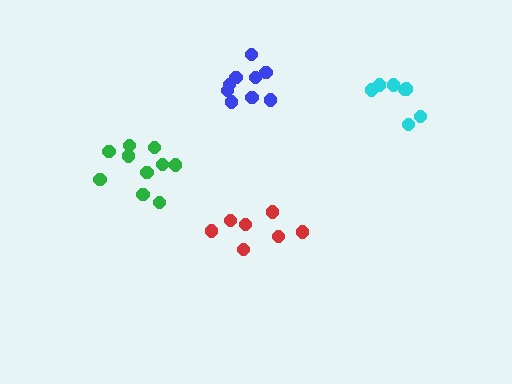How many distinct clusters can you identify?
There are 4 distinct clusters.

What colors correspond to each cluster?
The clusters are colored: blue, green, cyan, red.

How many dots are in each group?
Group 1: 9 dots, Group 2: 10 dots, Group 3: 7 dots, Group 4: 7 dots (33 total).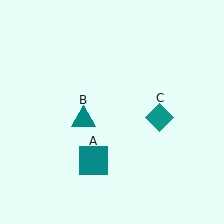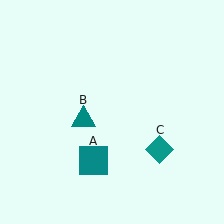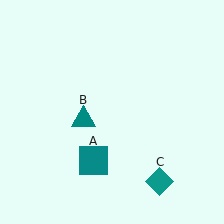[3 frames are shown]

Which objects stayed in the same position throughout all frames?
Teal square (object A) and teal triangle (object B) remained stationary.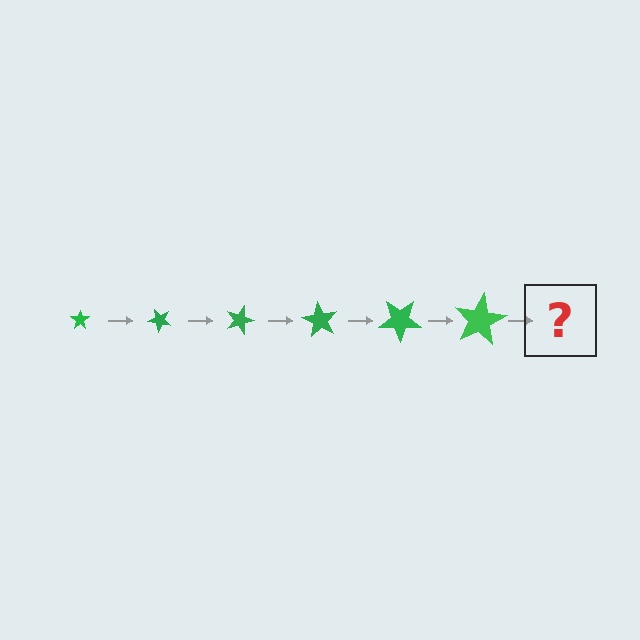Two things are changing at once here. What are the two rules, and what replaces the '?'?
The two rules are that the star grows larger each step and it rotates 45 degrees each step. The '?' should be a star, larger than the previous one and rotated 270 degrees from the start.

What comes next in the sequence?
The next element should be a star, larger than the previous one and rotated 270 degrees from the start.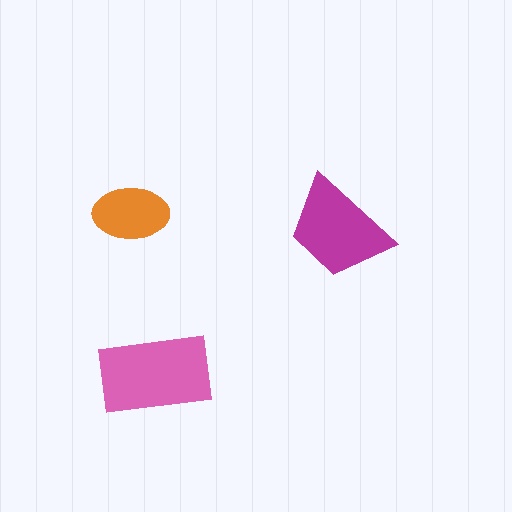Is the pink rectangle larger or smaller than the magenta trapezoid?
Larger.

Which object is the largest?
The pink rectangle.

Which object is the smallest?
The orange ellipse.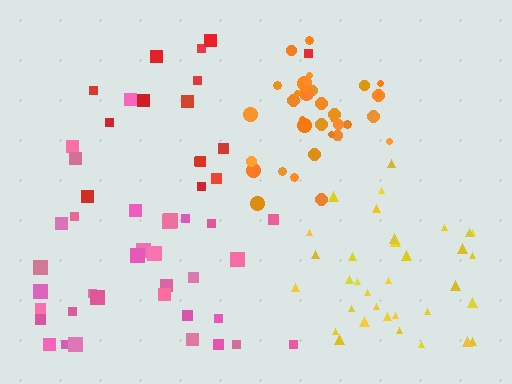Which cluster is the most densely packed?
Orange.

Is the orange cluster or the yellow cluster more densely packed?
Orange.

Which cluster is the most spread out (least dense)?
Red.